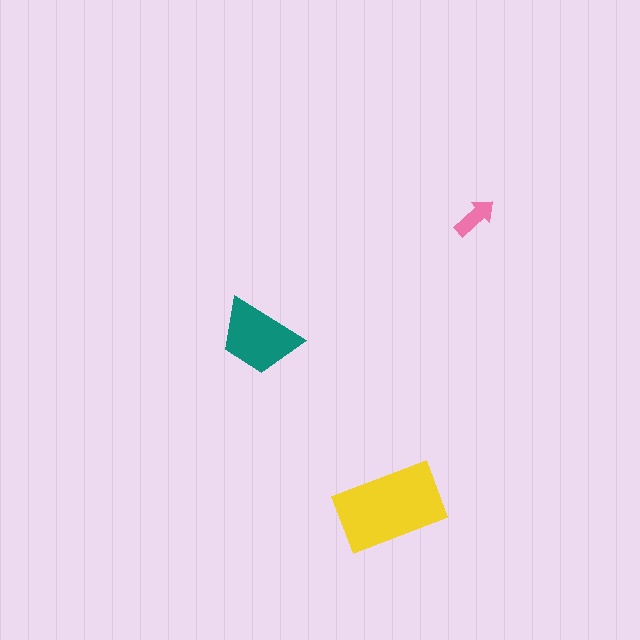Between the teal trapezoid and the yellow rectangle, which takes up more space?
The yellow rectangle.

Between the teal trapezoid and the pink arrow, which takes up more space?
The teal trapezoid.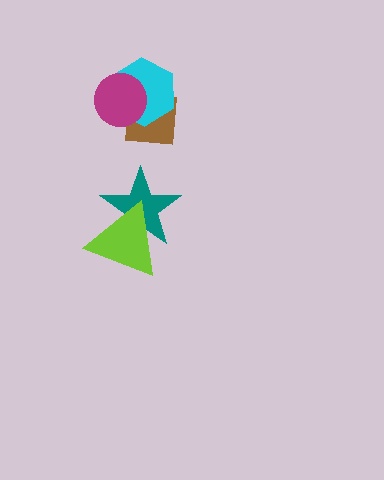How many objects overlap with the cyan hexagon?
2 objects overlap with the cyan hexagon.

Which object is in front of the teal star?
The lime triangle is in front of the teal star.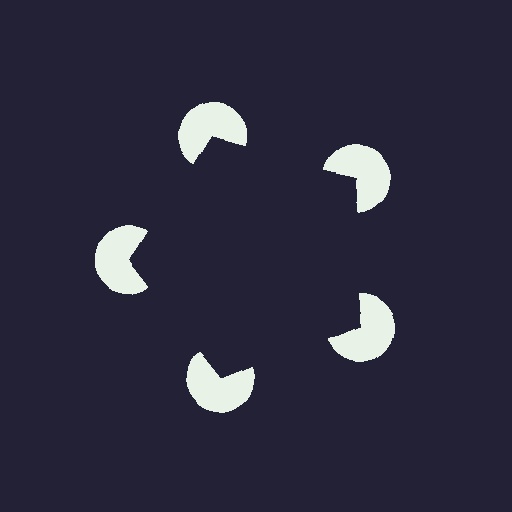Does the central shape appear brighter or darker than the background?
It typically appears slightly darker than the background, even though no actual brightness change is drawn.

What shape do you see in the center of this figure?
An illusory pentagon — its edges are inferred from the aligned wedge cuts in the pac-man discs, not physically drawn.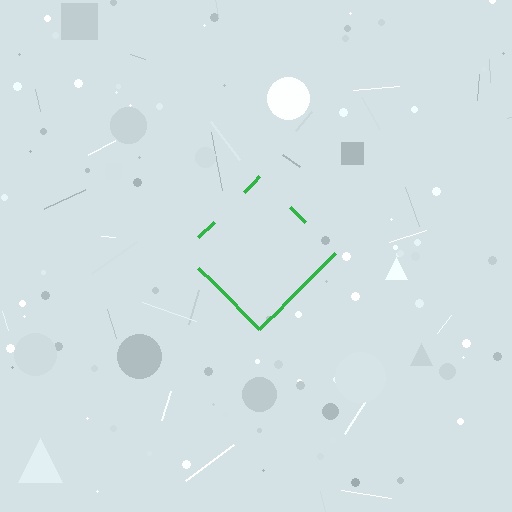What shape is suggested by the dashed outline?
The dashed outline suggests a diamond.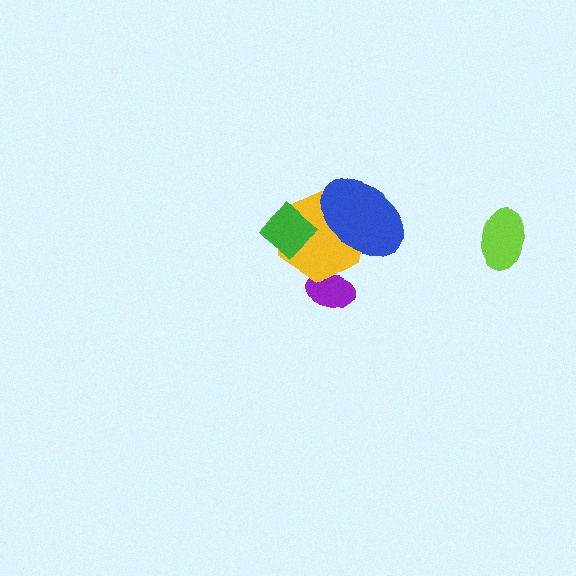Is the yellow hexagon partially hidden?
Yes, it is partially covered by another shape.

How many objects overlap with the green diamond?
1 object overlaps with the green diamond.